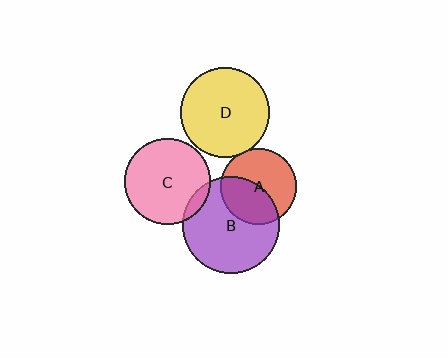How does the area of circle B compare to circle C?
Approximately 1.3 times.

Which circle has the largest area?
Circle B (purple).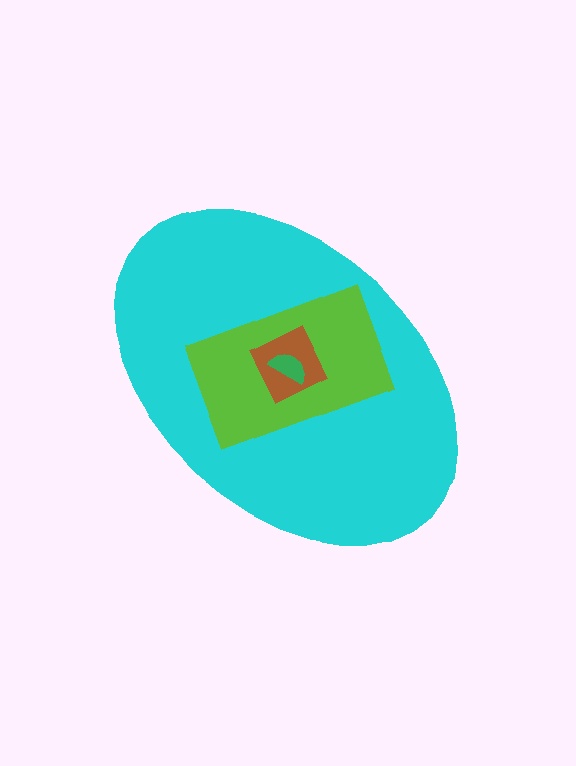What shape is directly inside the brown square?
The green semicircle.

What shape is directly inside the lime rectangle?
The brown square.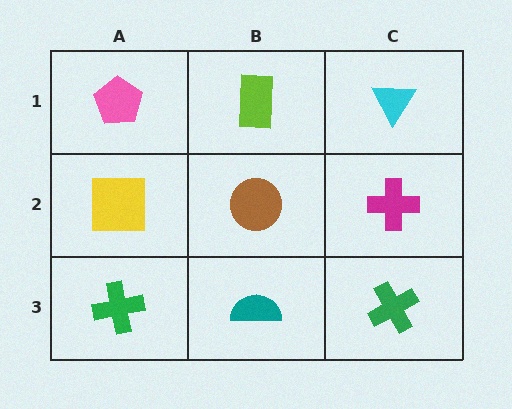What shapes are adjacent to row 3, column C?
A magenta cross (row 2, column C), a teal semicircle (row 3, column B).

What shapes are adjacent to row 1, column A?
A yellow square (row 2, column A), a lime rectangle (row 1, column B).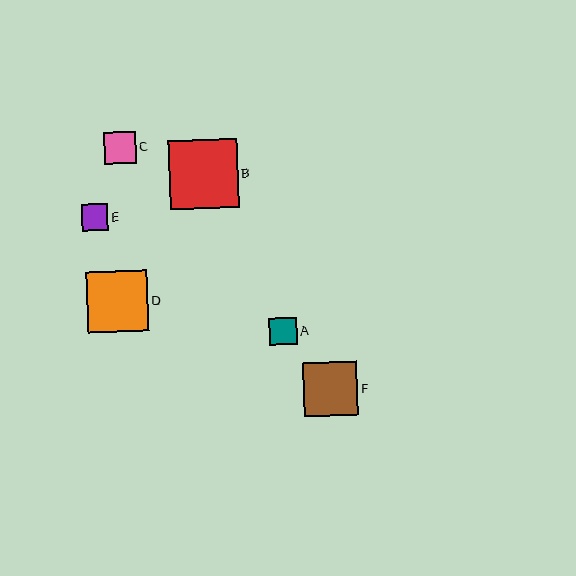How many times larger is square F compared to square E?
Square F is approximately 2.0 times the size of square E.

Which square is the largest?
Square B is the largest with a size of approximately 69 pixels.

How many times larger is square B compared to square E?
Square B is approximately 2.6 times the size of square E.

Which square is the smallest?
Square E is the smallest with a size of approximately 27 pixels.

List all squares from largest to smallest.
From largest to smallest: B, D, F, C, A, E.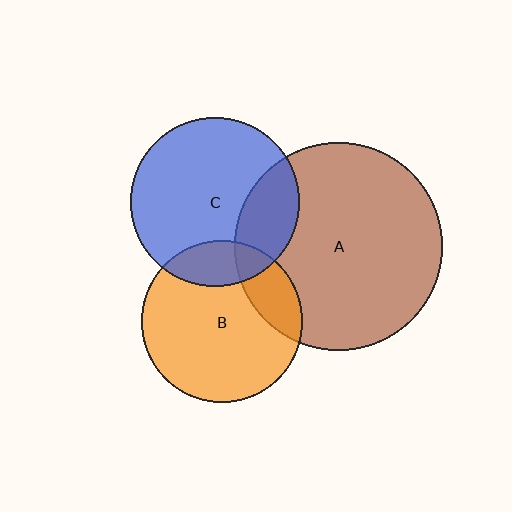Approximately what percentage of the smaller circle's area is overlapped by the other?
Approximately 25%.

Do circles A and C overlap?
Yes.